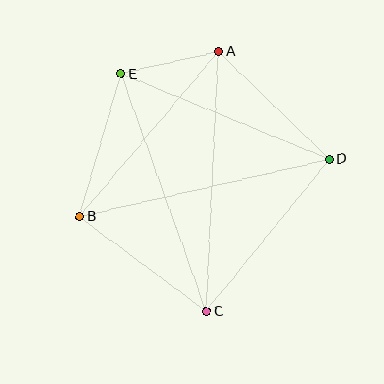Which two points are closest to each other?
Points A and E are closest to each other.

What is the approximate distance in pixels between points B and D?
The distance between B and D is approximately 256 pixels.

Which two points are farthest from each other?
Points A and C are farthest from each other.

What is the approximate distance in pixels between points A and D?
The distance between A and D is approximately 155 pixels.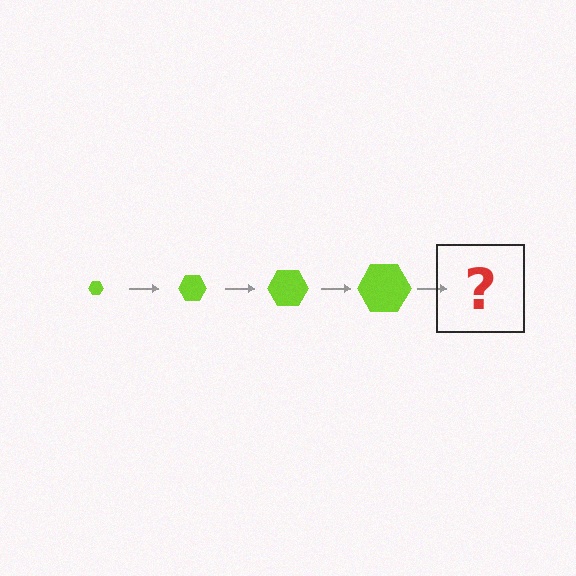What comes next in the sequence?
The next element should be a lime hexagon, larger than the previous one.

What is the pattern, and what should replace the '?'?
The pattern is that the hexagon gets progressively larger each step. The '?' should be a lime hexagon, larger than the previous one.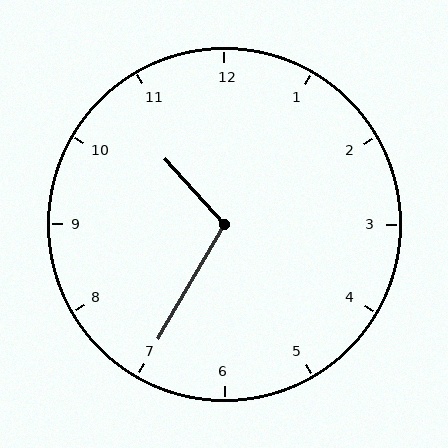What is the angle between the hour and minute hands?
Approximately 108 degrees.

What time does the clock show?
10:35.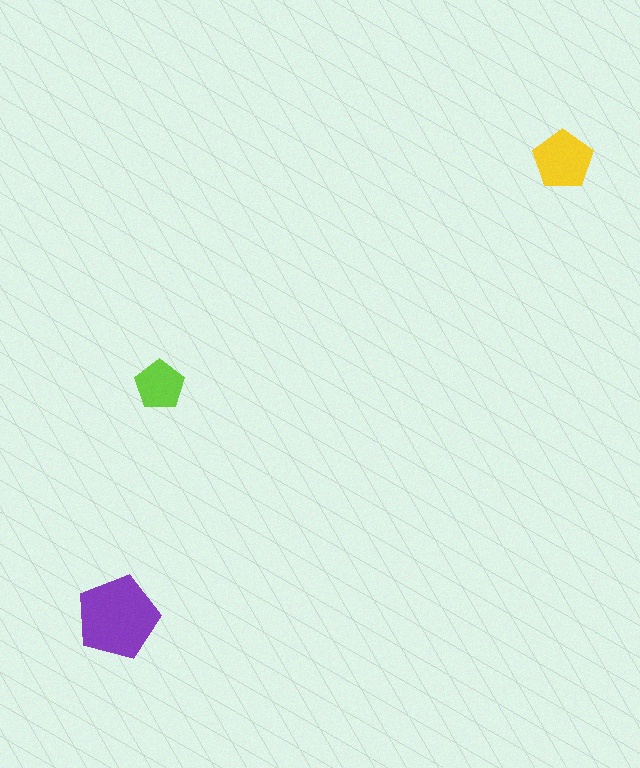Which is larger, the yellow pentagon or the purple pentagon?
The purple one.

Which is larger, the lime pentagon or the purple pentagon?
The purple one.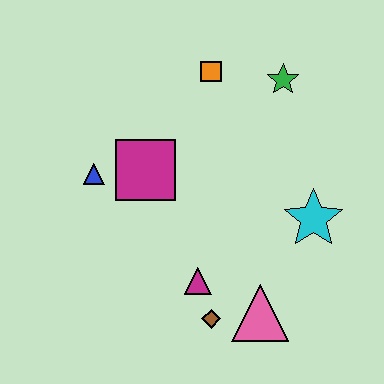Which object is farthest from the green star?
The brown diamond is farthest from the green star.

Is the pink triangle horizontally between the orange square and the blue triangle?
No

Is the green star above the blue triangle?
Yes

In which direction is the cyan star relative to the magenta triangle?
The cyan star is to the right of the magenta triangle.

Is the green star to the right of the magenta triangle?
Yes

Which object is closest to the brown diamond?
The magenta triangle is closest to the brown diamond.